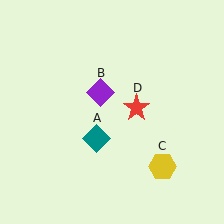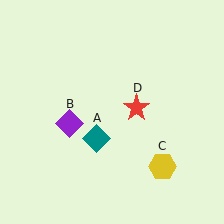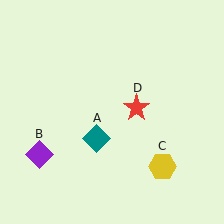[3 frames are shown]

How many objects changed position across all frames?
1 object changed position: purple diamond (object B).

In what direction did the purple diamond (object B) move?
The purple diamond (object B) moved down and to the left.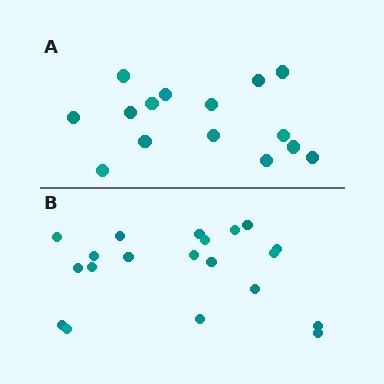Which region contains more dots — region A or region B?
Region B (the bottom region) has more dots.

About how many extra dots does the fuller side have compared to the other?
Region B has about 5 more dots than region A.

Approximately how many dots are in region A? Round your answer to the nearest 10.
About 20 dots. (The exact count is 15, which rounds to 20.)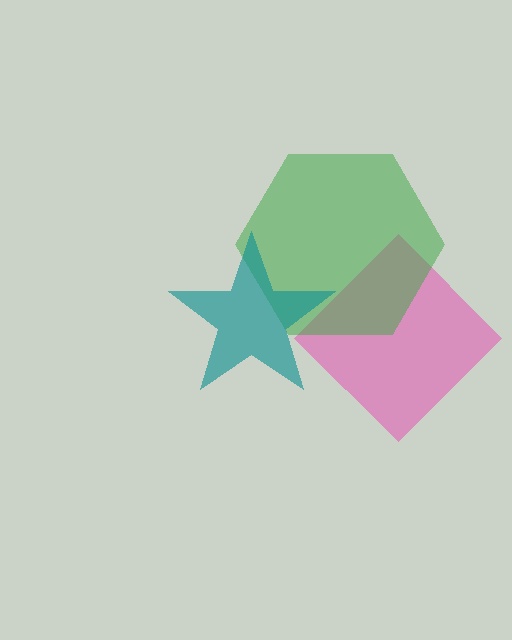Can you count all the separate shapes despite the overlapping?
Yes, there are 3 separate shapes.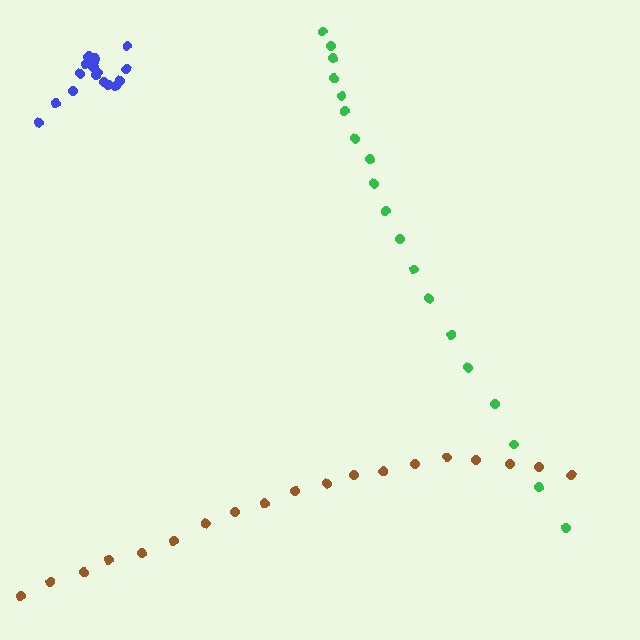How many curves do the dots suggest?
There are 3 distinct paths.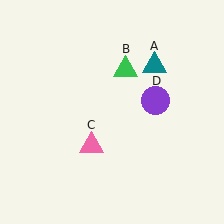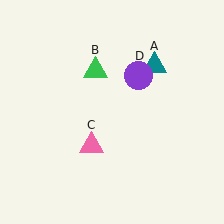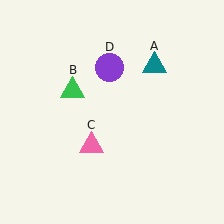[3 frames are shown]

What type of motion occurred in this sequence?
The green triangle (object B), purple circle (object D) rotated counterclockwise around the center of the scene.